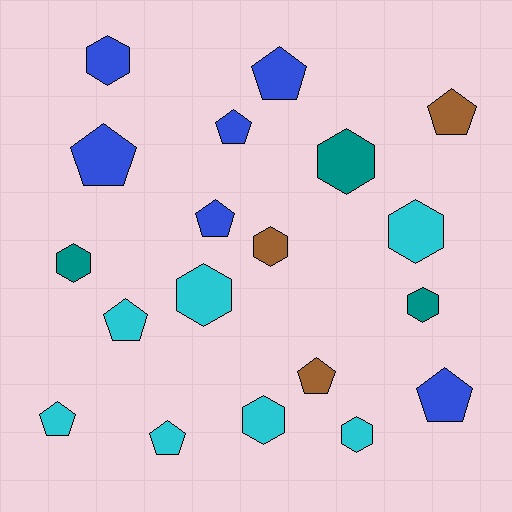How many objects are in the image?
There are 19 objects.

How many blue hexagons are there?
There is 1 blue hexagon.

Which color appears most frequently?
Cyan, with 7 objects.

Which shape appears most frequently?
Pentagon, with 10 objects.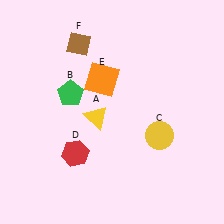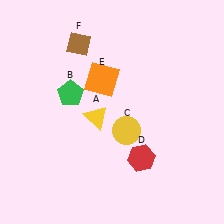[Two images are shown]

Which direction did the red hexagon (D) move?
The red hexagon (D) moved right.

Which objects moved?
The objects that moved are: the yellow circle (C), the red hexagon (D).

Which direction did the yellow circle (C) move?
The yellow circle (C) moved left.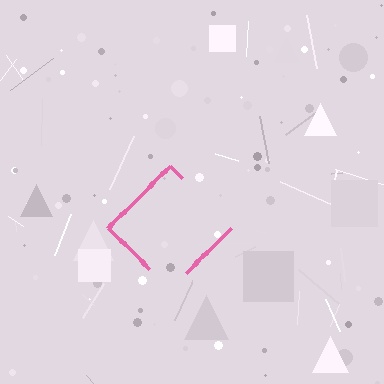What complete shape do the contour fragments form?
The contour fragments form a diamond.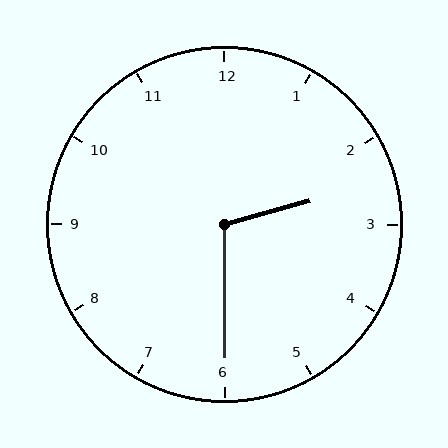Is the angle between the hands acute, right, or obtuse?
It is obtuse.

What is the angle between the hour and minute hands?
Approximately 105 degrees.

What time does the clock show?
2:30.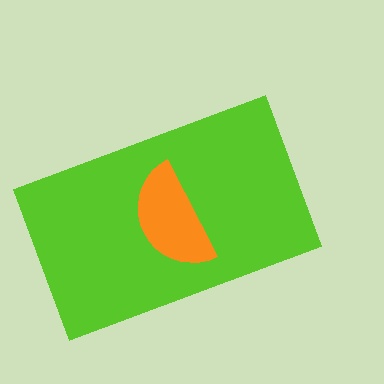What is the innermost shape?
The orange semicircle.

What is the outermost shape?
The lime rectangle.